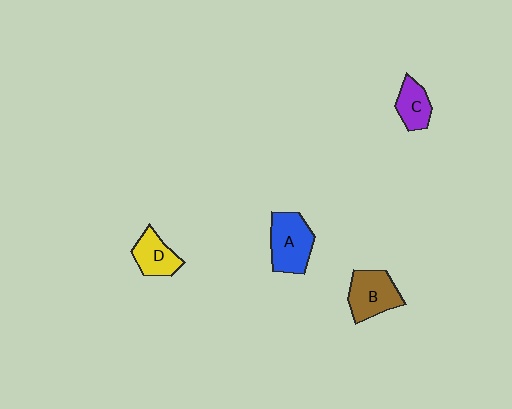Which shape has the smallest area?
Shape C (purple).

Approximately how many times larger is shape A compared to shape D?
Approximately 1.4 times.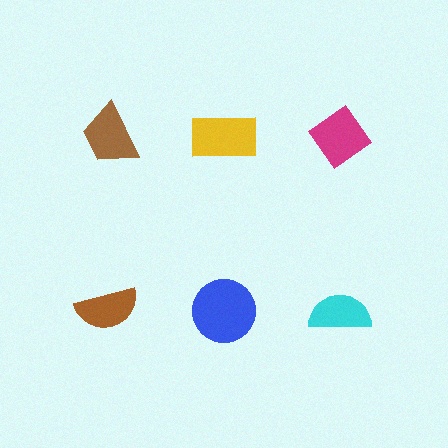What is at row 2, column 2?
A blue circle.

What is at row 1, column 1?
A brown trapezoid.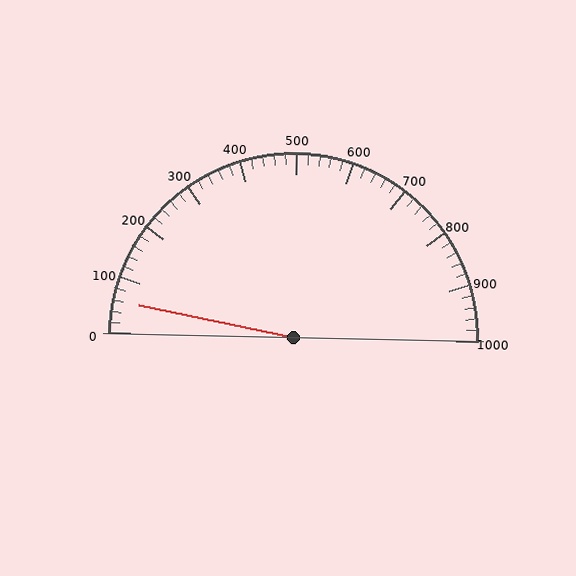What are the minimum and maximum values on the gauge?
The gauge ranges from 0 to 1000.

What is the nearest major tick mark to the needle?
The nearest major tick mark is 100.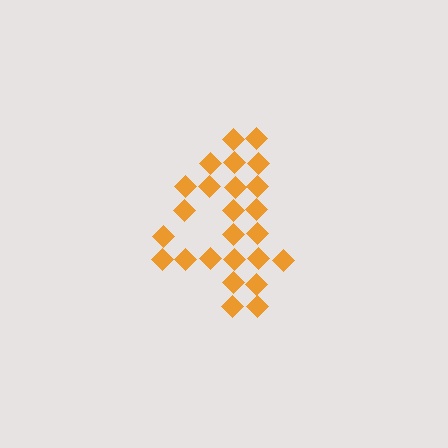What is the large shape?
The large shape is the digit 4.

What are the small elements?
The small elements are diamonds.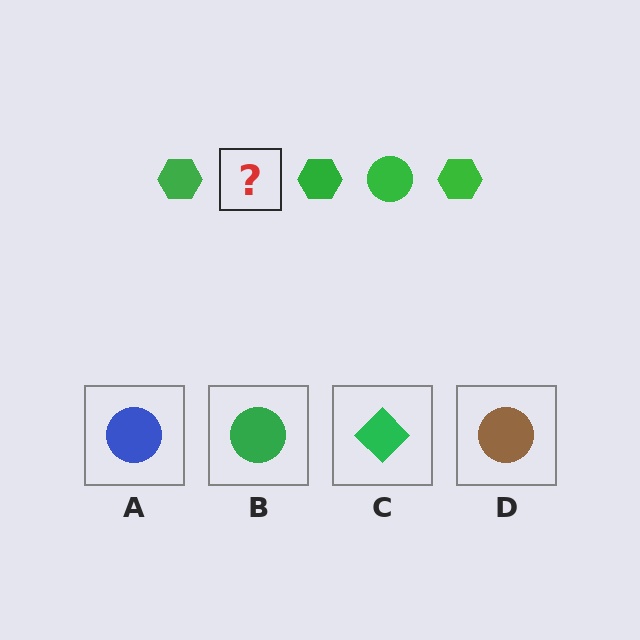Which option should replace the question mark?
Option B.